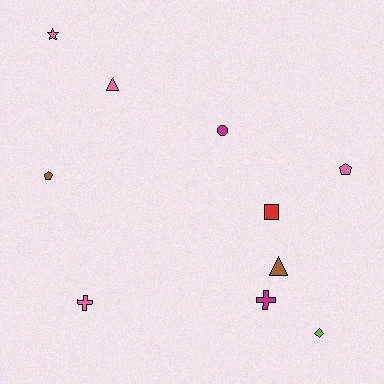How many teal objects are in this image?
There are no teal objects.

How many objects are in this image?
There are 10 objects.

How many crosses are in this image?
There are 2 crosses.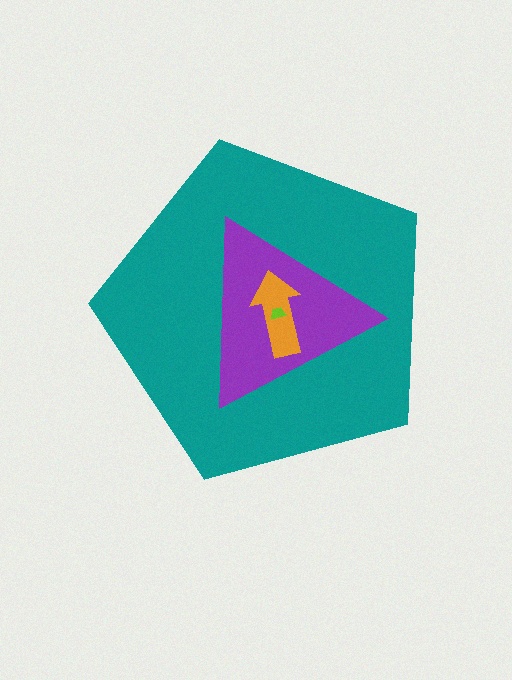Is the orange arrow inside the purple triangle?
Yes.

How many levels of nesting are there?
4.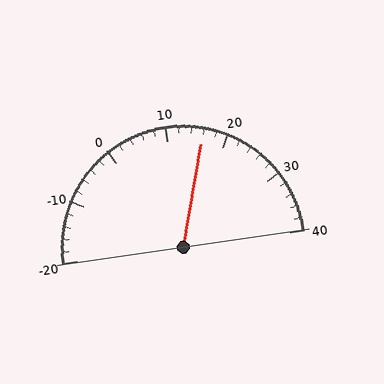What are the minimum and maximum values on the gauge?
The gauge ranges from -20 to 40.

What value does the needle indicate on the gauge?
The needle indicates approximately 16.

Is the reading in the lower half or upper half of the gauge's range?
The reading is in the upper half of the range (-20 to 40).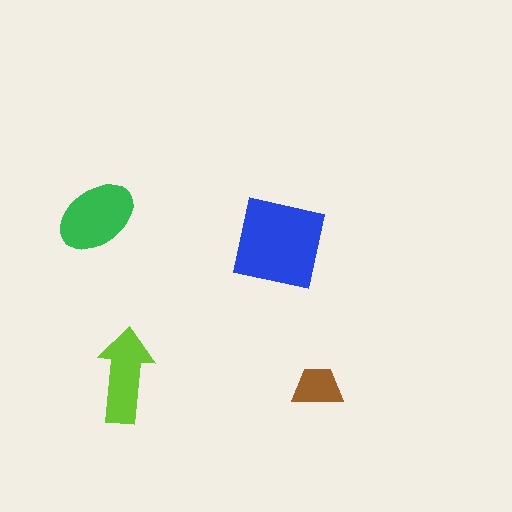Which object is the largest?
The blue square.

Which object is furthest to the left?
The green ellipse is leftmost.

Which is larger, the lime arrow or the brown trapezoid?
The lime arrow.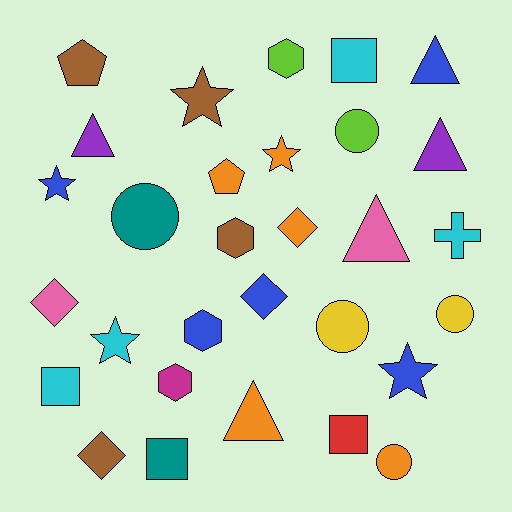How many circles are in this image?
There are 5 circles.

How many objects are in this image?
There are 30 objects.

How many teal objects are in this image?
There are 2 teal objects.